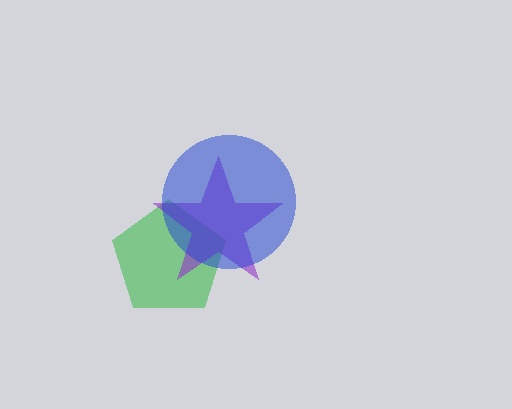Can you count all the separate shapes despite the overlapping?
Yes, there are 3 separate shapes.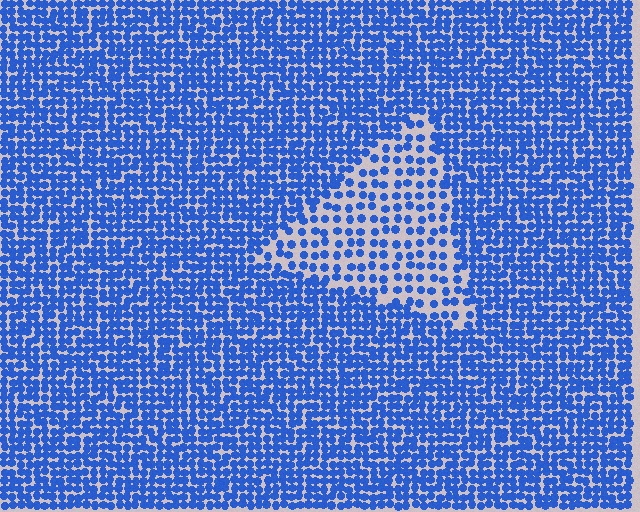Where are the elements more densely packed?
The elements are more densely packed outside the triangle boundary.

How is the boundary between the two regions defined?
The boundary is defined by a change in element density (approximately 2.1x ratio). All elements are the same color, size, and shape.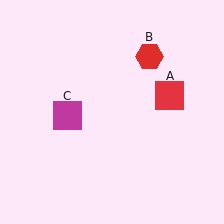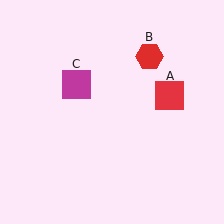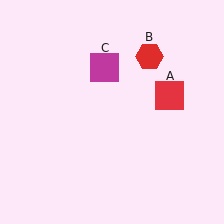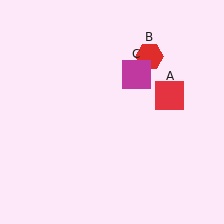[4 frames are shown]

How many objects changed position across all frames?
1 object changed position: magenta square (object C).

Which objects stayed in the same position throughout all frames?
Red square (object A) and red hexagon (object B) remained stationary.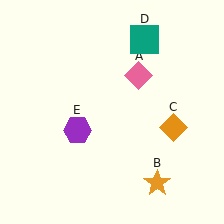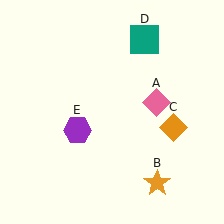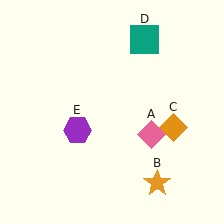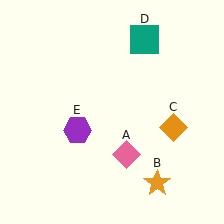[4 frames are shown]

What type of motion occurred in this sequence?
The pink diamond (object A) rotated clockwise around the center of the scene.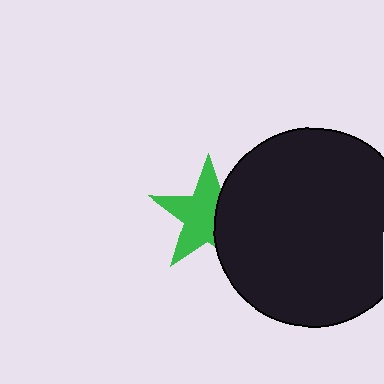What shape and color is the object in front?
The object in front is a black circle.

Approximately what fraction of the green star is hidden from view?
Roughly 36% of the green star is hidden behind the black circle.